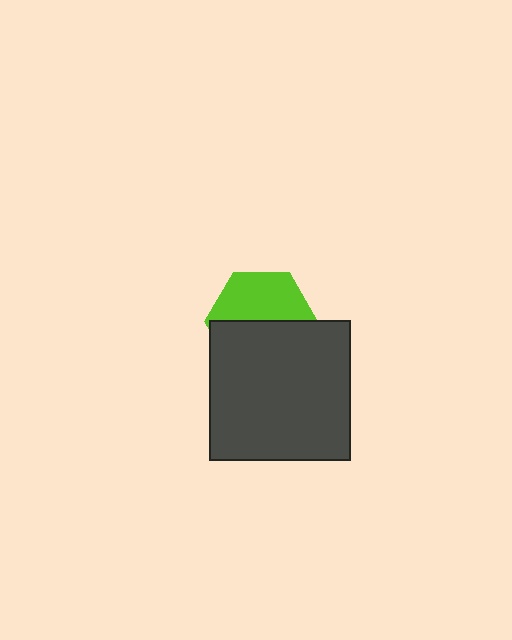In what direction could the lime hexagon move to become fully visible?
The lime hexagon could move up. That would shift it out from behind the dark gray square entirely.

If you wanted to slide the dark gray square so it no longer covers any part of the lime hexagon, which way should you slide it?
Slide it down — that is the most direct way to separate the two shapes.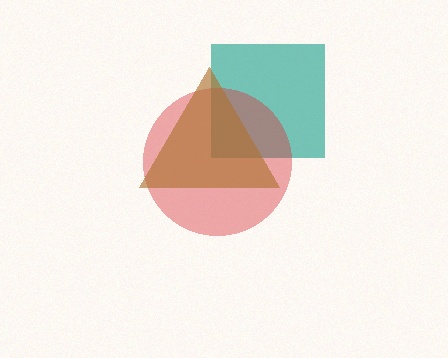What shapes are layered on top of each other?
The layered shapes are: a teal square, a red circle, a brown triangle.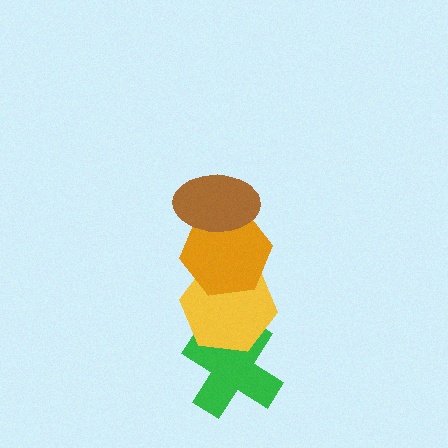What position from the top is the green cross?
The green cross is 4th from the top.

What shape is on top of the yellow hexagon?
The orange hexagon is on top of the yellow hexagon.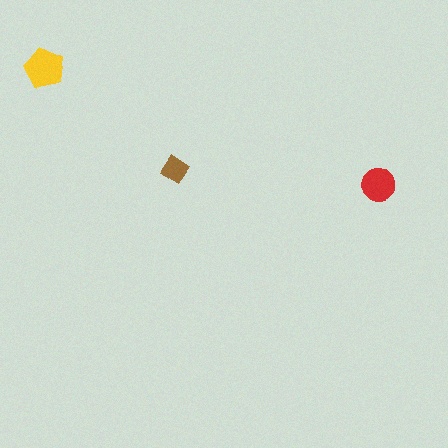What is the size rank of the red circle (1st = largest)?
2nd.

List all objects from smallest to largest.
The brown diamond, the red circle, the yellow pentagon.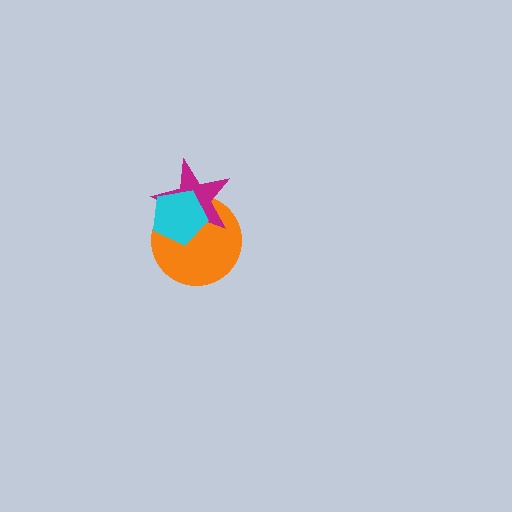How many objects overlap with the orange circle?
2 objects overlap with the orange circle.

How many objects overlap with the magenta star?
2 objects overlap with the magenta star.